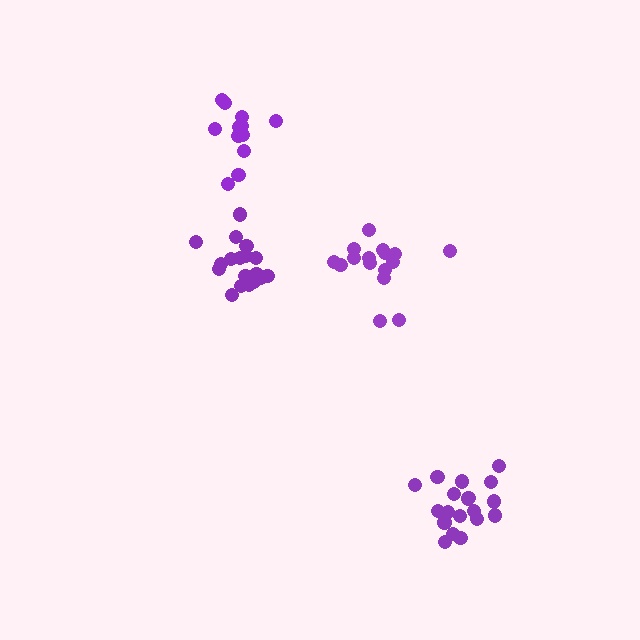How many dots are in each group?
Group 1: 16 dots, Group 2: 18 dots, Group 3: 14 dots, Group 4: 19 dots (67 total).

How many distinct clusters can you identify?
There are 4 distinct clusters.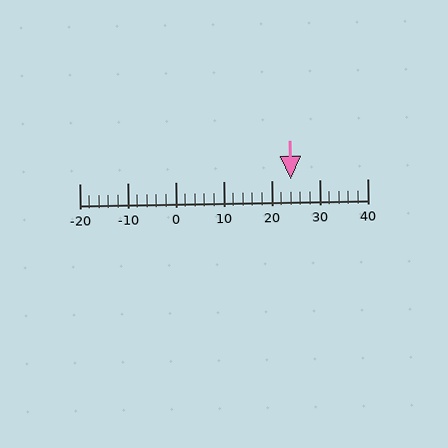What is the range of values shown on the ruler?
The ruler shows values from -20 to 40.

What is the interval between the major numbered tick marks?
The major tick marks are spaced 10 units apart.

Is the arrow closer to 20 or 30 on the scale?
The arrow is closer to 20.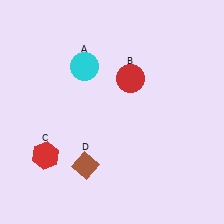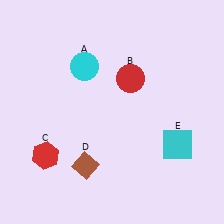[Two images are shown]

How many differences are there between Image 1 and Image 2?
There is 1 difference between the two images.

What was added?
A cyan square (E) was added in Image 2.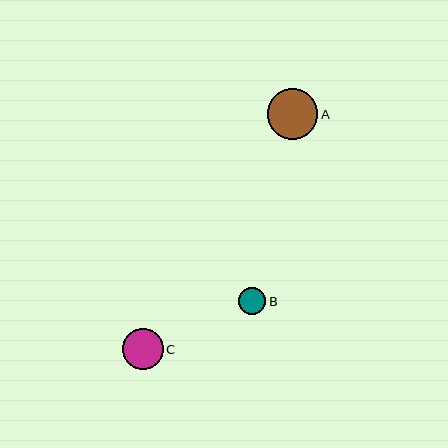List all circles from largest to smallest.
From largest to smallest: A, C, B.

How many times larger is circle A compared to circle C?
Circle A is approximately 1.2 times the size of circle C.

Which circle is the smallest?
Circle B is the smallest with a size of approximately 27 pixels.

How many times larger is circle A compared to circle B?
Circle A is approximately 1.9 times the size of circle B.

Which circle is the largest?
Circle A is the largest with a size of approximately 51 pixels.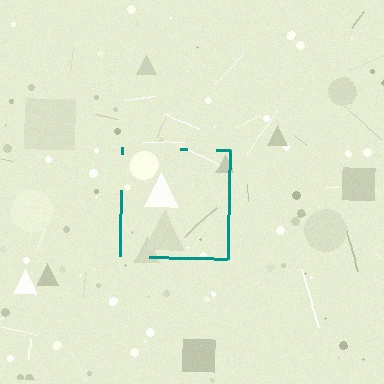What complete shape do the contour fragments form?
The contour fragments form a square.